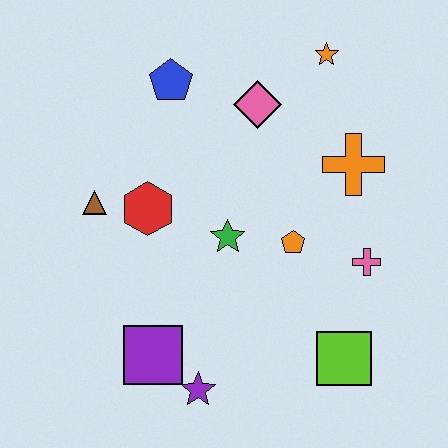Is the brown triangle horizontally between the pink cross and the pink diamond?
No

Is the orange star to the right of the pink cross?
No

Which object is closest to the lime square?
The pink cross is closest to the lime square.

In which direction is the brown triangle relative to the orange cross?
The brown triangle is to the left of the orange cross.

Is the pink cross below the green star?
Yes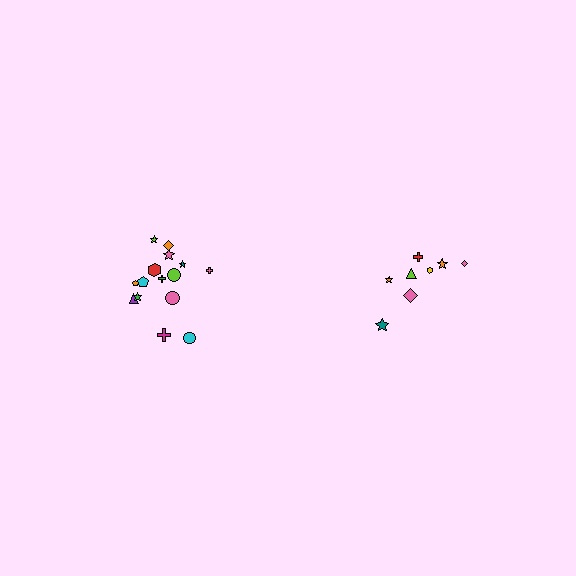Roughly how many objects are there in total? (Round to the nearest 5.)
Roughly 25 objects in total.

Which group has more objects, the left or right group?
The left group.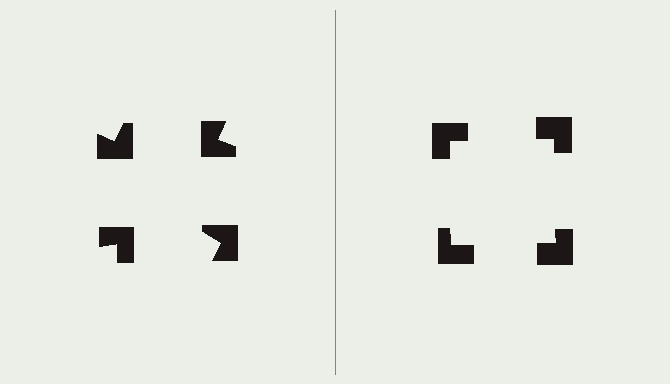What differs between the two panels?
The notched squares are positioned identically on both sides; only the wedge orientations differ. On the right they align to a square; on the left they are misaligned.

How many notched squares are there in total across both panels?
8 — 4 on each side.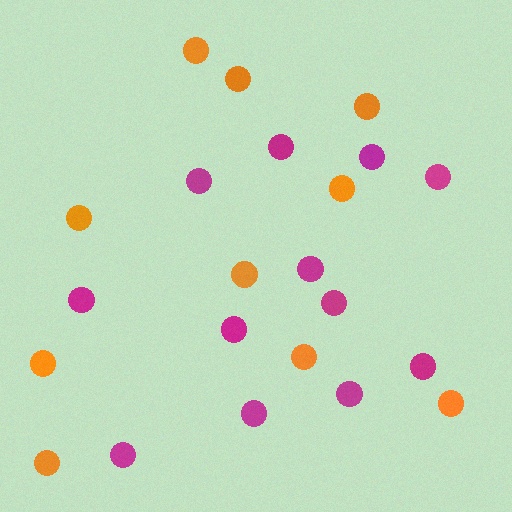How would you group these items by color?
There are 2 groups: one group of magenta circles (12) and one group of orange circles (10).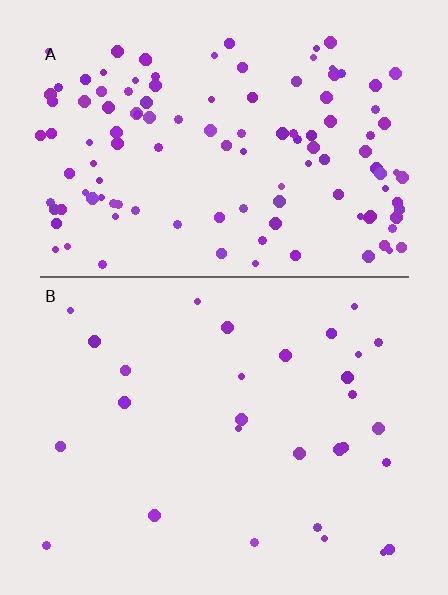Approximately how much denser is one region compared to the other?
Approximately 4.2× — region A over region B.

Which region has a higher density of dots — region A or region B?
A (the top).